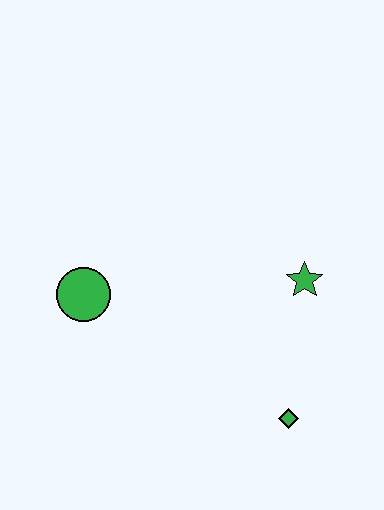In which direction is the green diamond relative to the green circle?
The green diamond is to the right of the green circle.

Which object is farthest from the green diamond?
The green circle is farthest from the green diamond.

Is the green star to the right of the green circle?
Yes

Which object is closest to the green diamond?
The green star is closest to the green diamond.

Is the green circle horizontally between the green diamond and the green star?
No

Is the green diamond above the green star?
No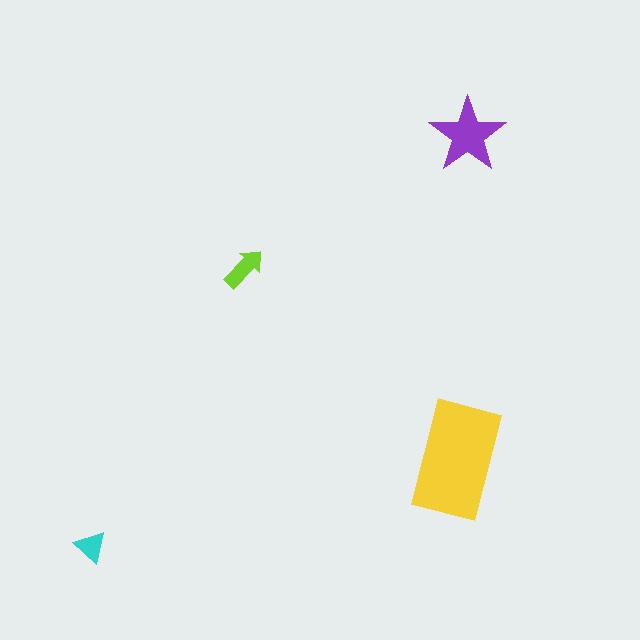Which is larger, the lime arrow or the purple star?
The purple star.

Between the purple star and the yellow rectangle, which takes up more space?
The yellow rectangle.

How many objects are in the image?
There are 4 objects in the image.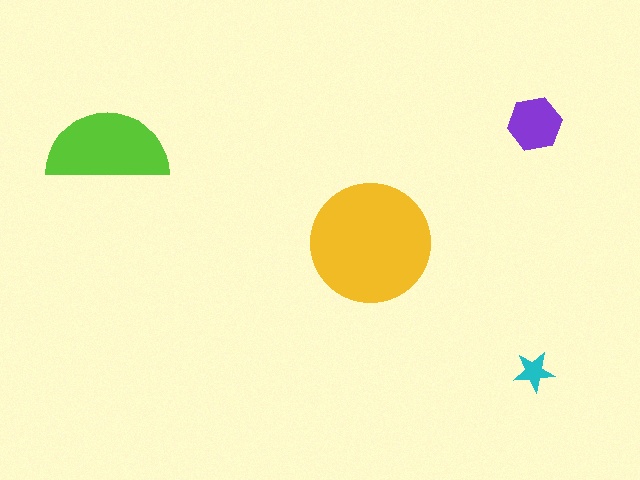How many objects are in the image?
There are 4 objects in the image.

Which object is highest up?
The purple hexagon is topmost.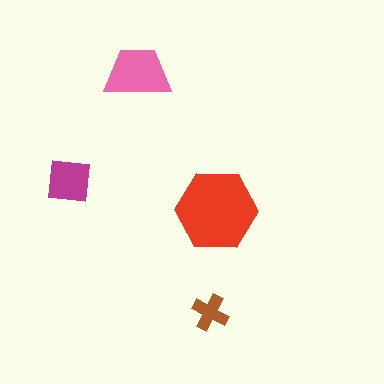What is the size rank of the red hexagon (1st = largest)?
1st.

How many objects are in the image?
There are 4 objects in the image.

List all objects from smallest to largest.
The brown cross, the magenta square, the pink trapezoid, the red hexagon.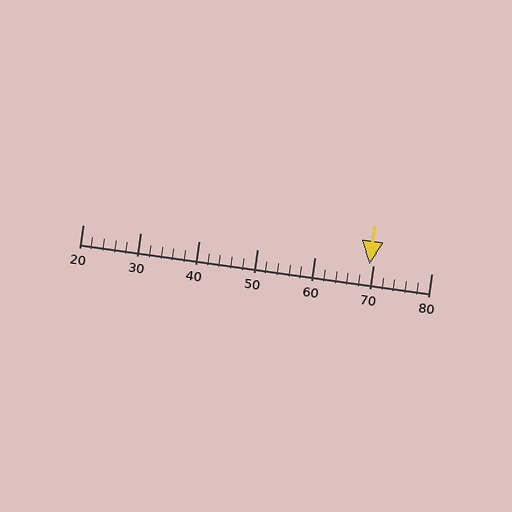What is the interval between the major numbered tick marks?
The major tick marks are spaced 10 units apart.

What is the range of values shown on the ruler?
The ruler shows values from 20 to 80.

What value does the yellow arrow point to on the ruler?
The yellow arrow points to approximately 69.